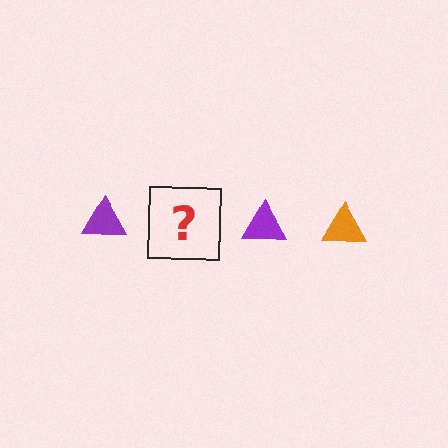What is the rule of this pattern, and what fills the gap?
The rule is that the pattern cycles through purple, orange triangles. The gap should be filled with an orange triangle.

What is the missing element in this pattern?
The missing element is an orange triangle.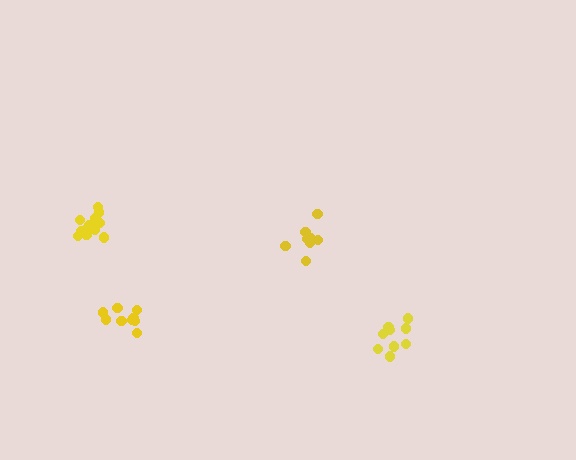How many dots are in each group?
Group 1: 9 dots, Group 2: 8 dots, Group 3: 12 dots, Group 4: 9 dots (38 total).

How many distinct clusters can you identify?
There are 4 distinct clusters.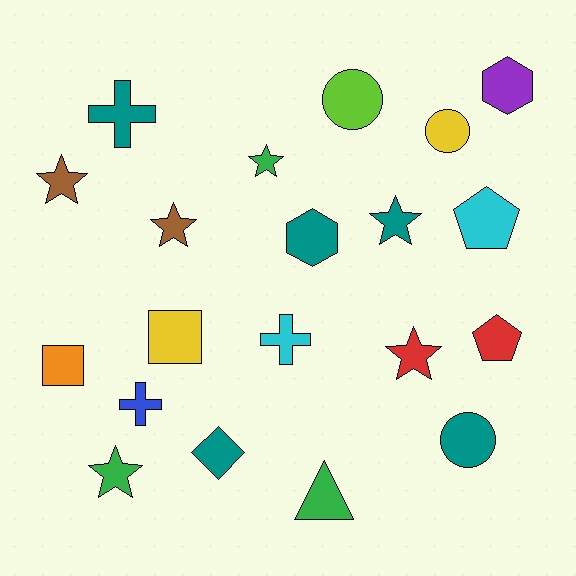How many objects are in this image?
There are 20 objects.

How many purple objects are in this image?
There is 1 purple object.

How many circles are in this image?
There are 3 circles.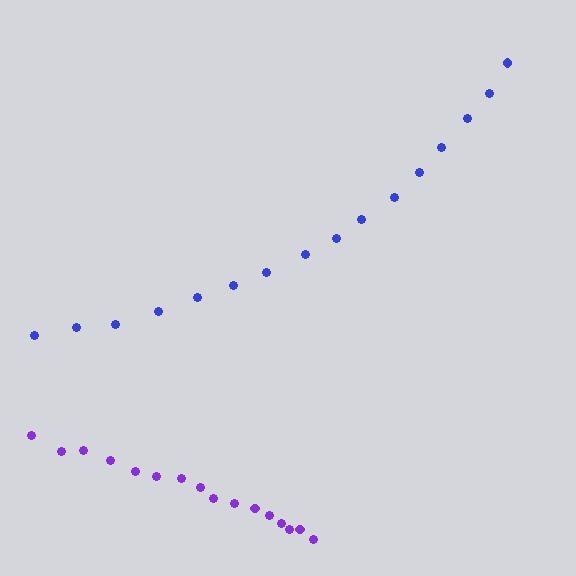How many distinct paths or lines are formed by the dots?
There are 2 distinct paths.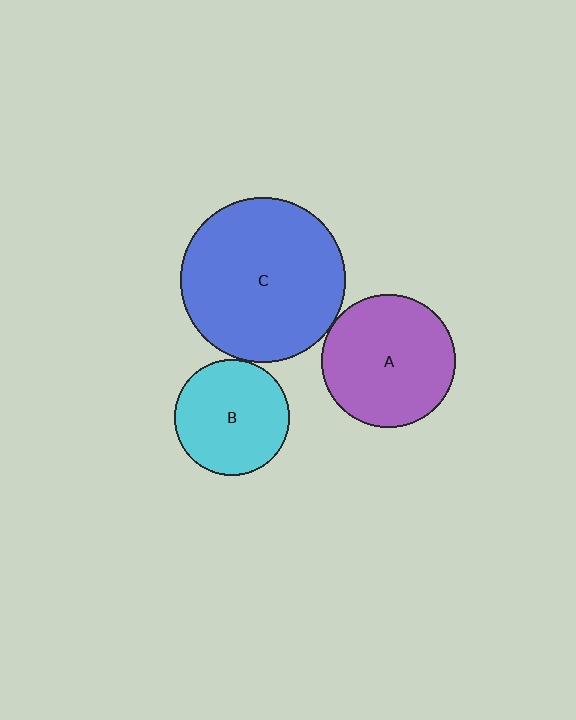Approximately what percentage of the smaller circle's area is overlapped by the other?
Approximately 5%.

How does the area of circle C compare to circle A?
Approximately 1.5 times.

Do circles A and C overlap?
Yes.